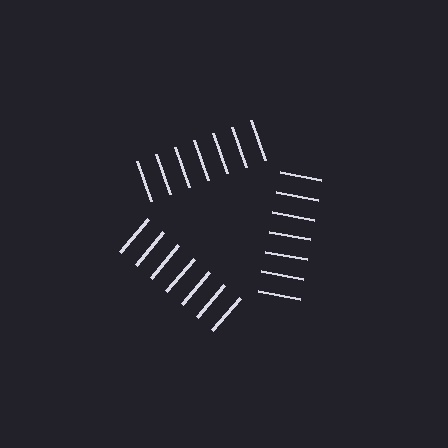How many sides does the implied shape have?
3 sides — the line-ends trace a triangle.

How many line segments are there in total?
21 — 7 along each of the 3 edges.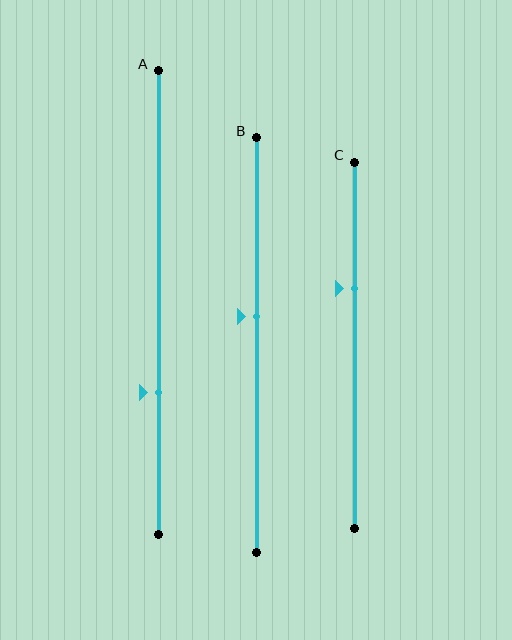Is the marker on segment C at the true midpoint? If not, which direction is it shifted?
No, the marker on segment C is shifted upward by about 15% of the segment length.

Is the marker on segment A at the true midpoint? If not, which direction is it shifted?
No, the marker on segment A is shifted downward by about 19% of the segment length.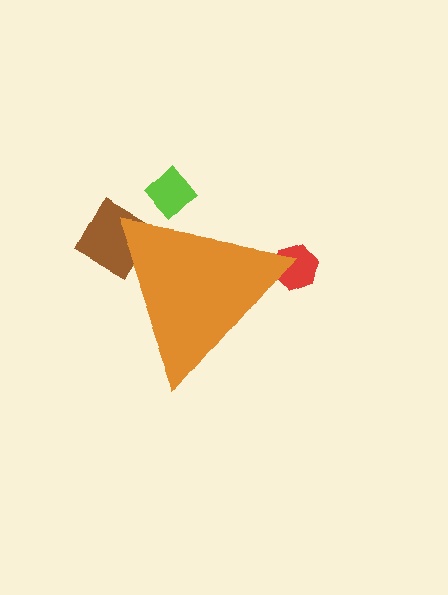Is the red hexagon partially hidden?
Yes, the red hexagon is partially hidden behind the orange triangle.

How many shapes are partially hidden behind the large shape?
3 shapes are partially hidden.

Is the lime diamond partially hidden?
Yes, the lime diamond is partially hidden behind the orange triangle.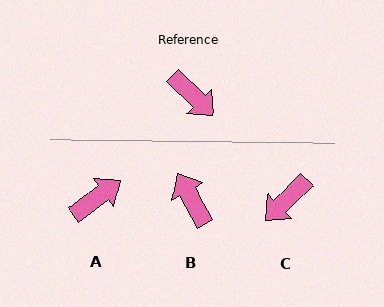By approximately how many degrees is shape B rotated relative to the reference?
Approximately 164 degrees counter-clockwise.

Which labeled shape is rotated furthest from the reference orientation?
B, about 164 degrees away.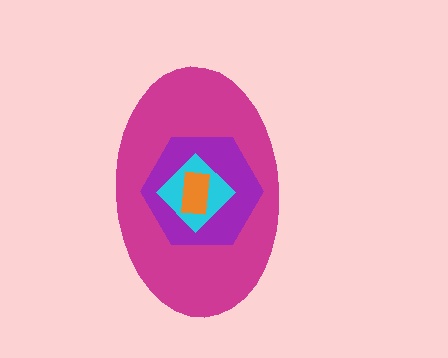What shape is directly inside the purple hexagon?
The cyan diamond.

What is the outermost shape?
The magenta ellipse.